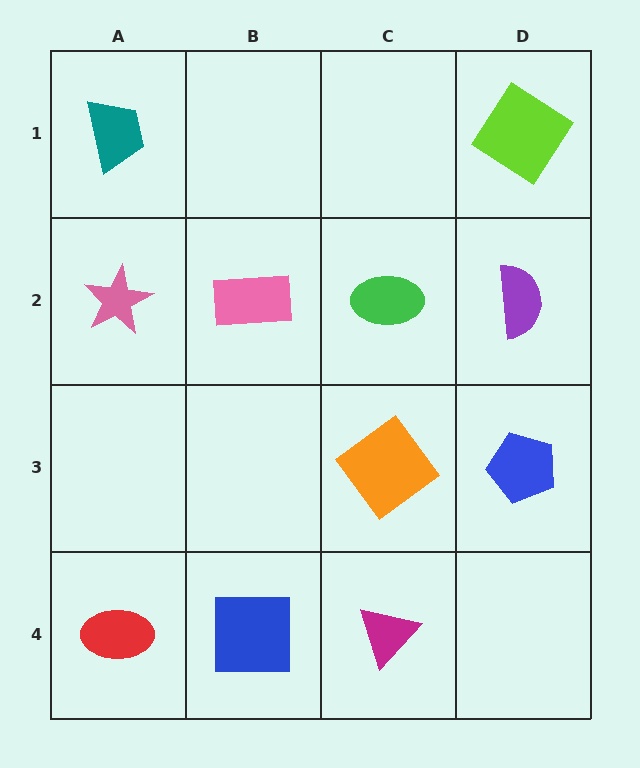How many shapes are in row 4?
3 shapes.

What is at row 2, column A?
A pink star.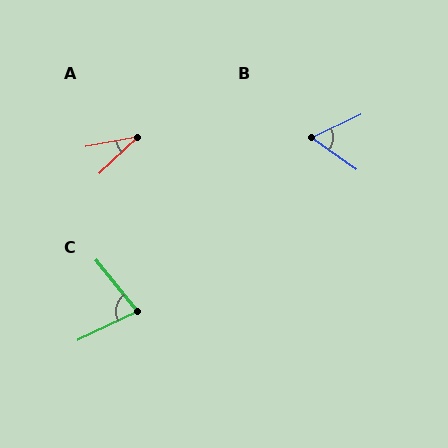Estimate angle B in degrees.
Approximately 61 degrees.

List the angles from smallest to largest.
A (34°), B (61°), C (77°).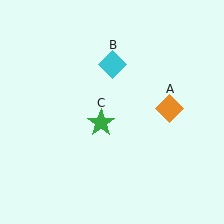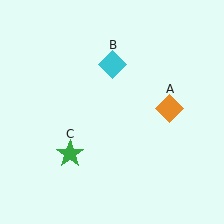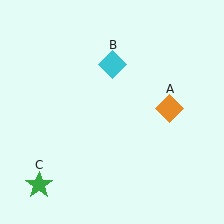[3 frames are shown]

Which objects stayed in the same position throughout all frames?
Orange diamond (object A) and cyan diamond (object B) remained stationary.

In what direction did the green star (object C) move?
The green star (object C) moved down and to the left.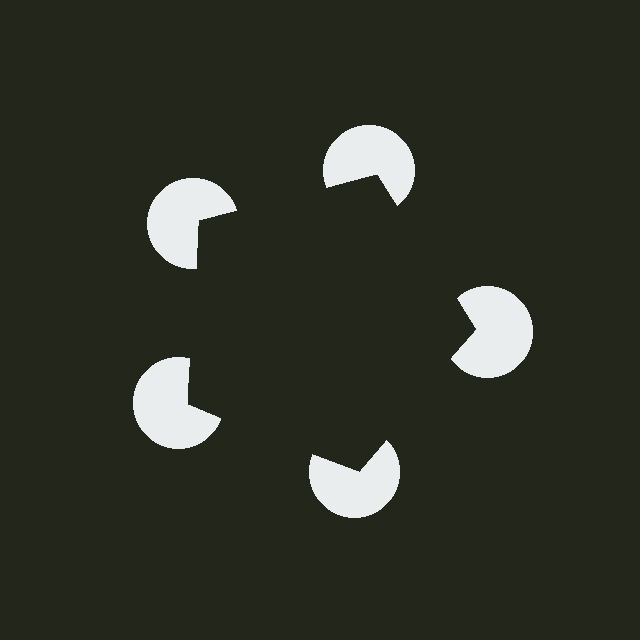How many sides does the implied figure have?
5 sides.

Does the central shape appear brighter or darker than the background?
It typically appears slightly darker than the background, even though no actual brightness change is drawn.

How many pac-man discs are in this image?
There are 5 — one at each vertex of the illusory pentagon.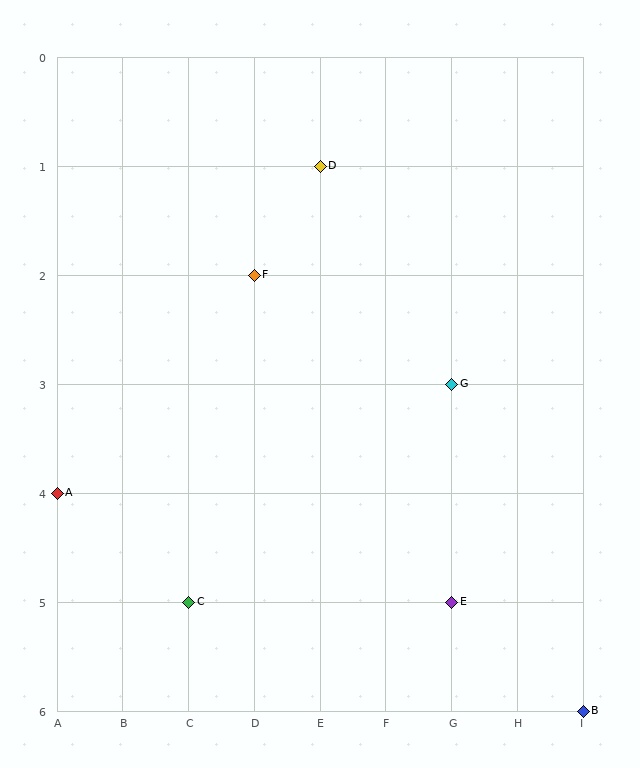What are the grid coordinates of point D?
Point D is at grid coordinates (E, 1).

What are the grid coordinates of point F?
Point F is at grid coordinates (D, 2).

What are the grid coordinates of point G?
Point G is at grid coordinates (G, 3).